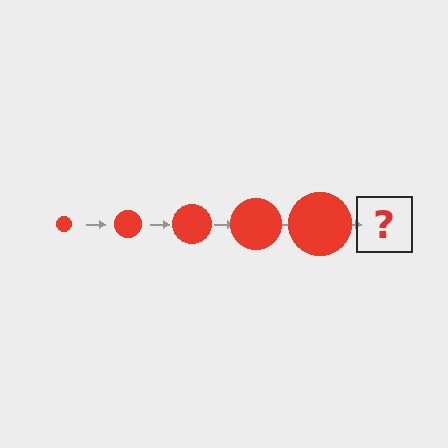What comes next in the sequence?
The next element should be a red circle, larger than the previous one.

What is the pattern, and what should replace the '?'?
The pattern is that the circle gets progressively larger each step. The '?' should be a red circle, larger than the previous one.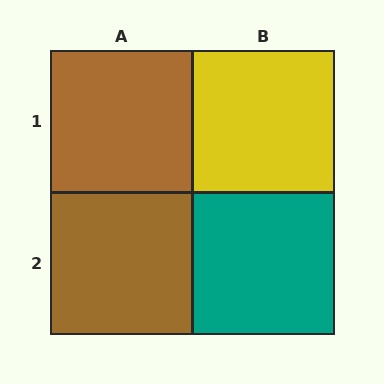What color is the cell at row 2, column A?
Brown.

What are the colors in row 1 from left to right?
Brown, yellow.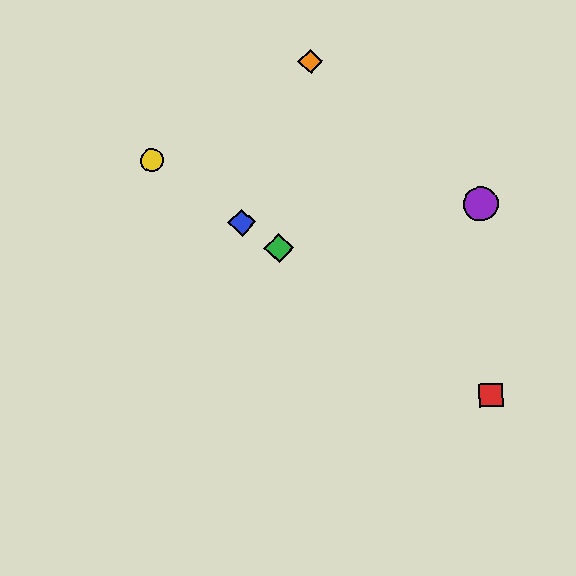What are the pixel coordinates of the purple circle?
The purple circle is at (481, 204).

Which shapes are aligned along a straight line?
The red square, the blue diamond, the green diamond, the yellow circle are aligned along a straight line.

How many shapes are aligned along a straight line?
4 shapes (the red square, the blue diamond, the green diamond, the yellow circle) are aligned along a straight line.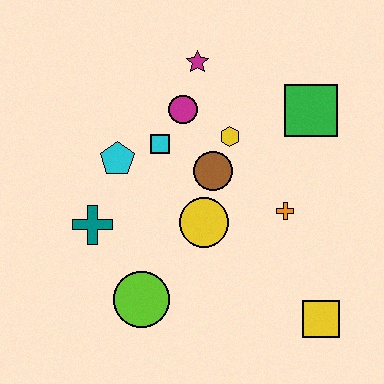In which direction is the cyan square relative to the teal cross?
The cyan square is above the teal cross.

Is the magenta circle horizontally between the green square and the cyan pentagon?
Yes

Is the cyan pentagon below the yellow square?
No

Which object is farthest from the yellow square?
The magenta star is farthest from the yellow square.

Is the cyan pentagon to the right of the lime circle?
No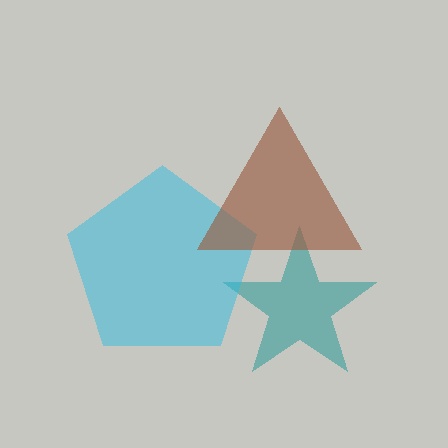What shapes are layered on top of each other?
The layered shapes are: a teal star, a cyan pentagon, a brown triangle.